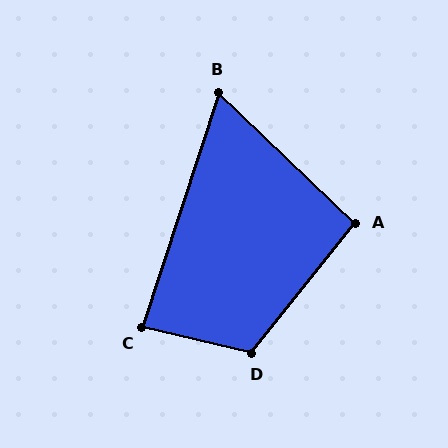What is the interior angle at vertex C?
Approximately 85 degrees (approximately right).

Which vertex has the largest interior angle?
D, at approximately 116 degrees.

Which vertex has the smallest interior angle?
B, at approximately 64 degrees.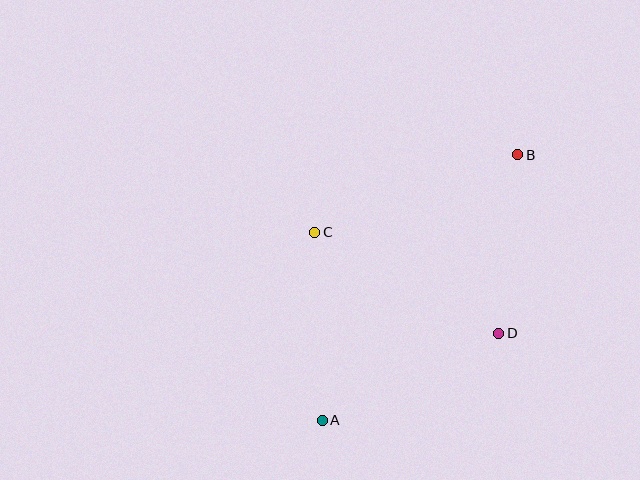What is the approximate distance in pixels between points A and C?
The distance between A and C is approximately 188 pixels.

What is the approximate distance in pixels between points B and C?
The distance between B and C is approximately 218 pixels.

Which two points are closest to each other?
Points B and D are closest to each other.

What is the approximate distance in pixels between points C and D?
The distance between C and D is approximately 210 pixels.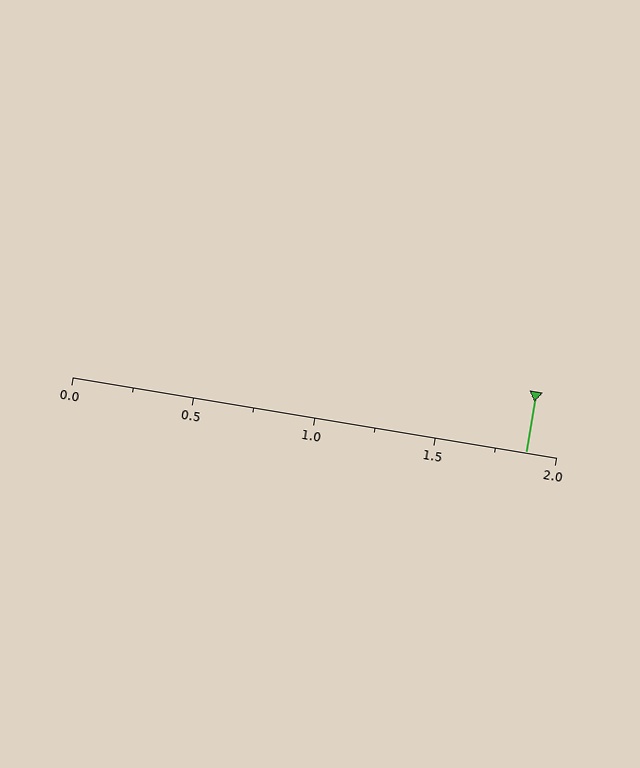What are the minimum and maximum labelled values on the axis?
The axis runs from 0.0 to 2.0.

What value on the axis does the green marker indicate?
The marker indicates approximately 1.88.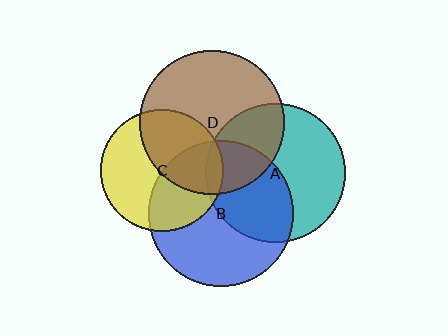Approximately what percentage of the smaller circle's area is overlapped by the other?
Approximately 25%.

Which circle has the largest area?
Circle B (blue).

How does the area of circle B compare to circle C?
Approximately 1.4 times.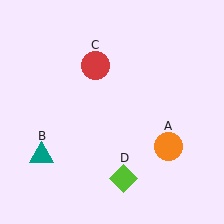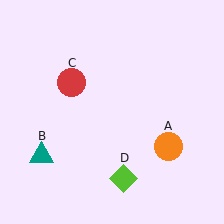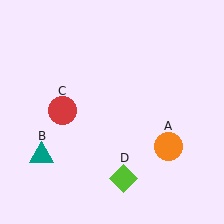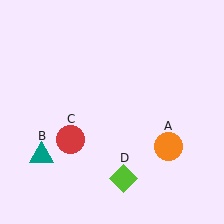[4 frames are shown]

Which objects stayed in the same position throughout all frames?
Orange circle (object A) and teal triangle (object B) and lime diamond (object D) remained stationary.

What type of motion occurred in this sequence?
The red circle (object C) rotated counterclockwise around the center of the scene.